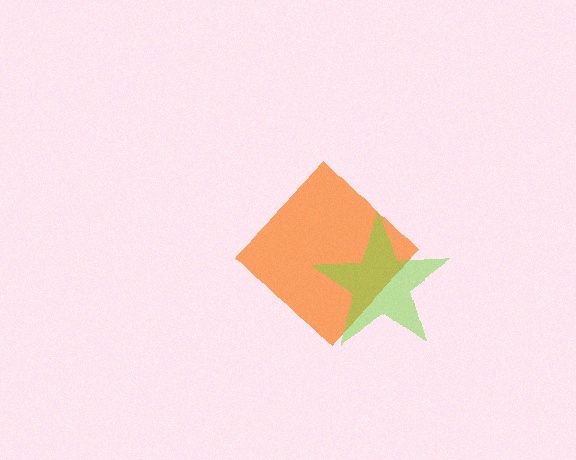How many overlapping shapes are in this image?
There are 2 overlapping shapes in the image.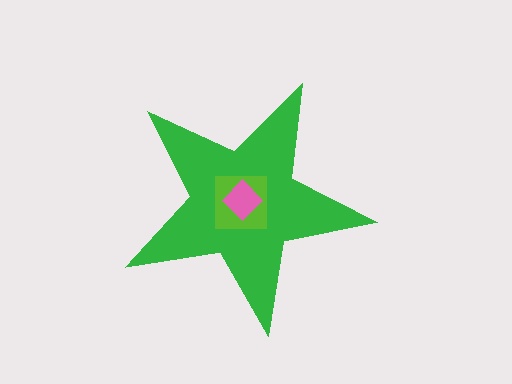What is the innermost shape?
The pink diamond.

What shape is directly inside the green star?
The lime square.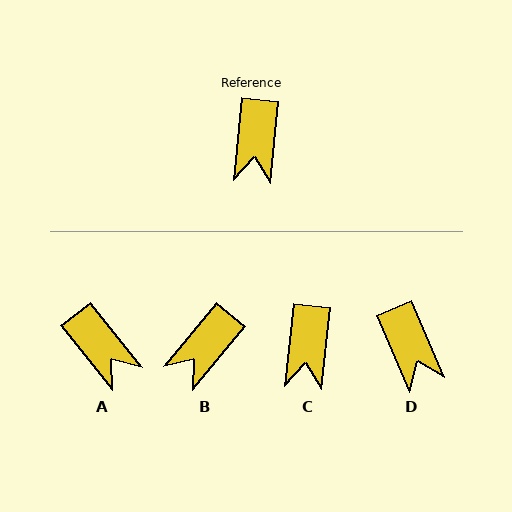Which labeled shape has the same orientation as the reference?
C.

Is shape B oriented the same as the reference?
No, it is off by about 34 degrees.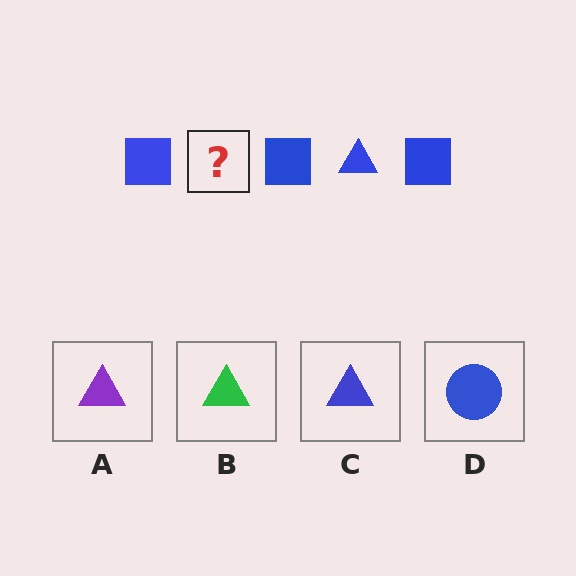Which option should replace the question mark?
Option C.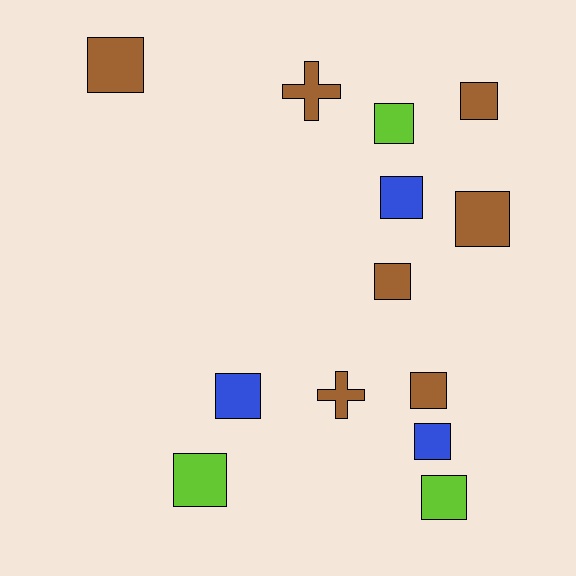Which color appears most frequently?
Brown, with 7 objects.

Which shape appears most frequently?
Square, with 11 objects.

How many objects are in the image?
There are 13 objects.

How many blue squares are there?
There are 3 blue squares.